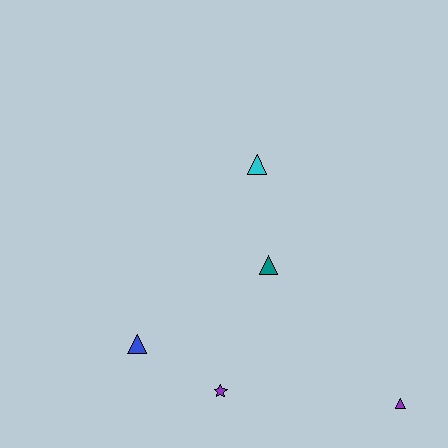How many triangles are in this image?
There are 4 triangles.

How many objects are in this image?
There are 5 objects.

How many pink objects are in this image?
There are no pink objects.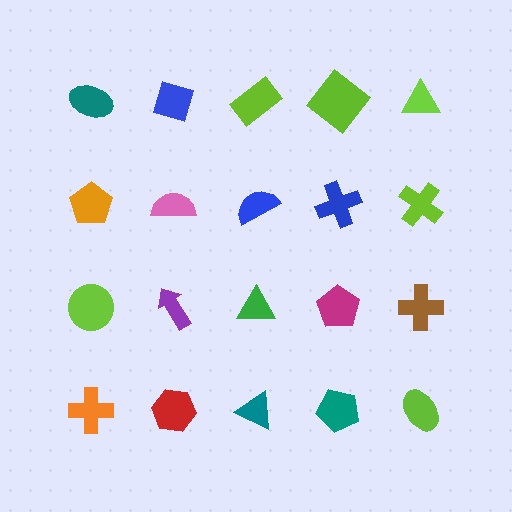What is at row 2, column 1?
An orange pentagon.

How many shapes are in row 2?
5 shapes.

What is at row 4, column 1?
An orange cross.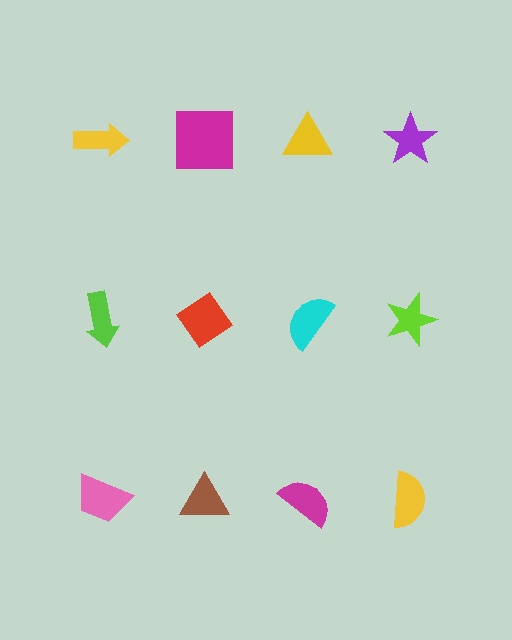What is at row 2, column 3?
A cyan semicircle.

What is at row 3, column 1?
A pink trapezoid.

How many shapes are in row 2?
4 shapes.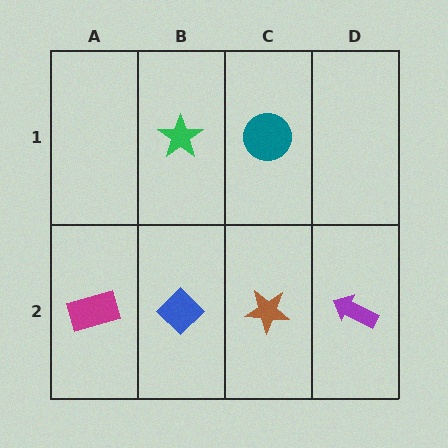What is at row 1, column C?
A teal circle.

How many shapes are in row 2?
4 shapes.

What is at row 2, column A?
A magenta rectangle.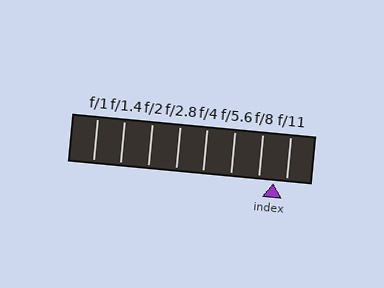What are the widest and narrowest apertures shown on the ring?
The widest aperture shown is f/1 and the narrowest is f/11.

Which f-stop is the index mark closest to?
The index mark is closest to f/11.